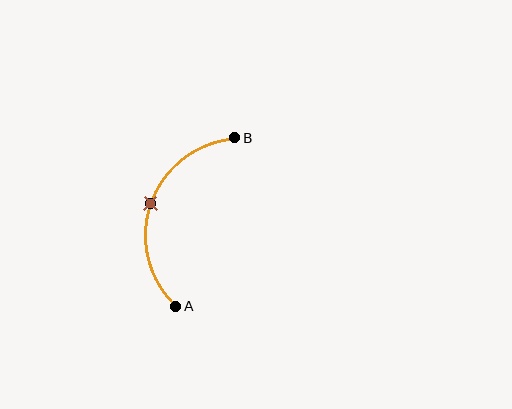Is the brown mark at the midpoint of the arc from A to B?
Yes. The brown mark lies on the arc at equal arc-length from both A and B — it is the arc midpoint.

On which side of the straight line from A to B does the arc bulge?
The arc bulges to the left of the straight line connecting A and B.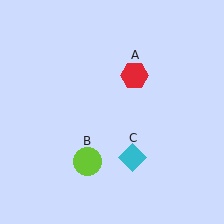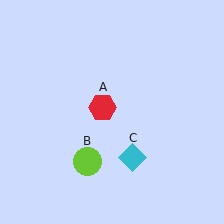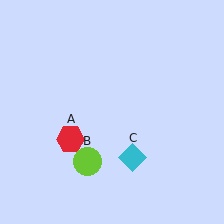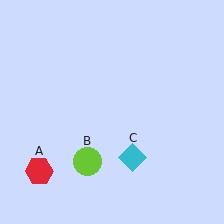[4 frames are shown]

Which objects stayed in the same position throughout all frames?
Lime circle (object B) and cyan diamond (object C) remained stationary.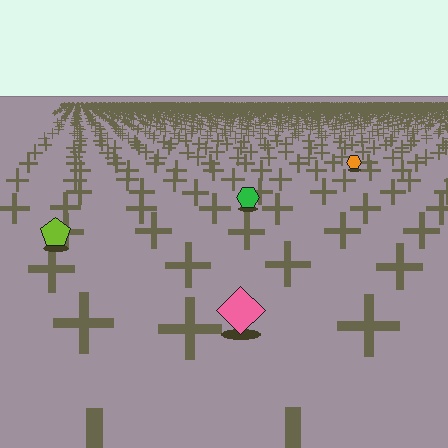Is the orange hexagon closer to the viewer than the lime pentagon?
No. The lime pentagon is closer — you can tell from the texture gradient: the ground texture is coarser near it.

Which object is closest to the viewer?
The pink diamond is closest. The texture marks near it are larger and more spread out.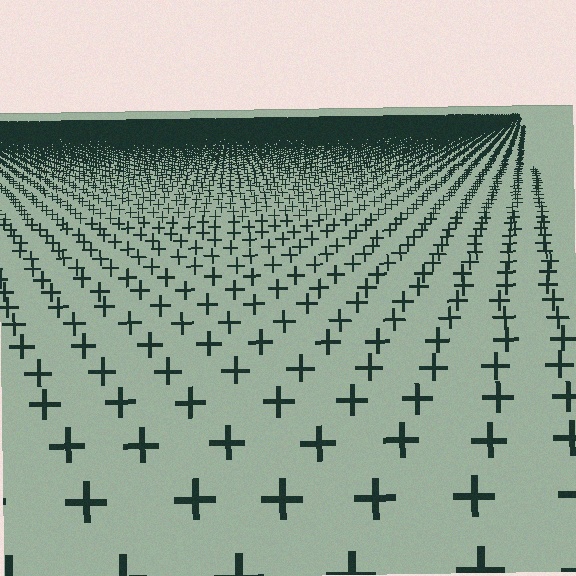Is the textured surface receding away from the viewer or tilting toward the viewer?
The surface is receding away from the viewer. Texture elements get smaller and denser toward the top.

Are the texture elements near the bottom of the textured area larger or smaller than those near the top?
Larger. Near the bottom, elements are closer to the viewer and appear at a bigger on-screen size.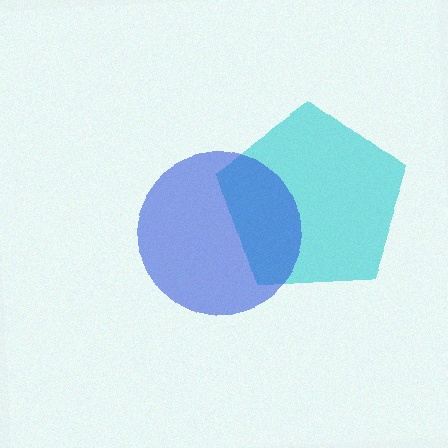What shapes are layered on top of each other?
The layered shapes are: a cyan pentagon, a blue circle.